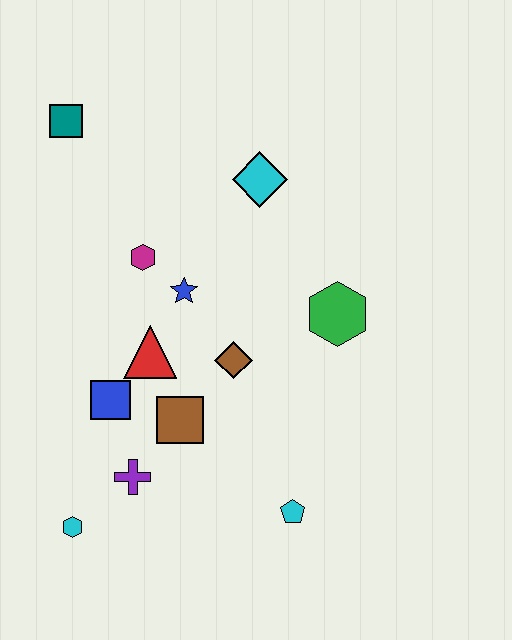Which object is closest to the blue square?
The red triangle is closest to the blue square.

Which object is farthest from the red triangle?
The teal square is farthest from the red triangle.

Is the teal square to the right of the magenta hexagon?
No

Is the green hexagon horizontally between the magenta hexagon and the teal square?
No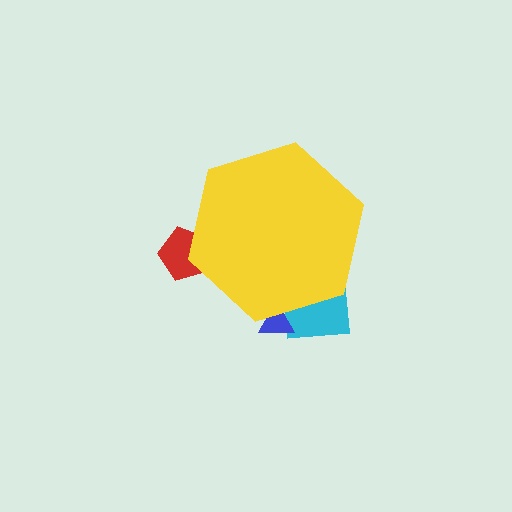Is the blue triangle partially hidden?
Yes, the blue triangle is partially hidden behind the yellow hexagon.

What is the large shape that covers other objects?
A yellow hexagon.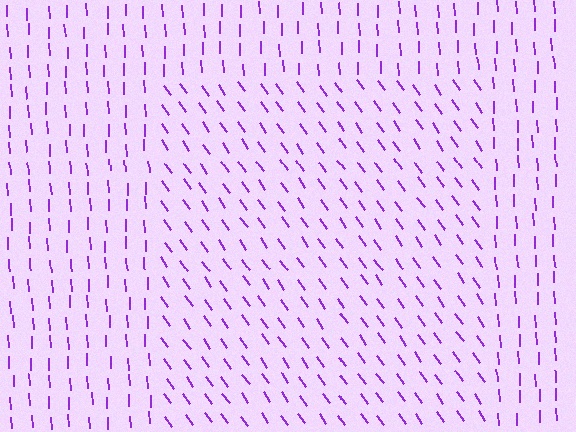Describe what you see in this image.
The image is filled with small purple line segments. A rectangle region in the image has lines oriented differently from the surrounding lines, creating a visible texture boundary.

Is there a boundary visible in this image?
Yes, there is a texture boundary formed by a change in line orientation.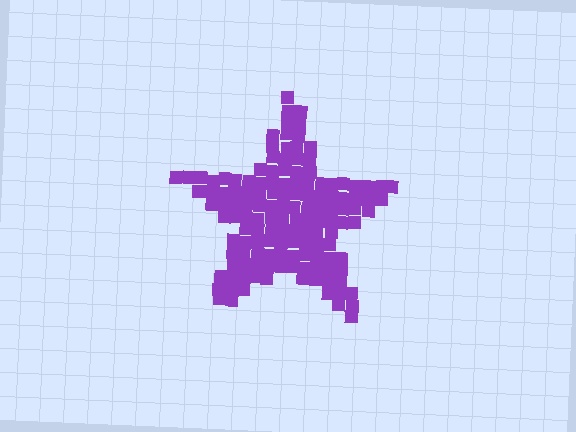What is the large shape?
The large shape is a star.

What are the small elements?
The small elements are squares.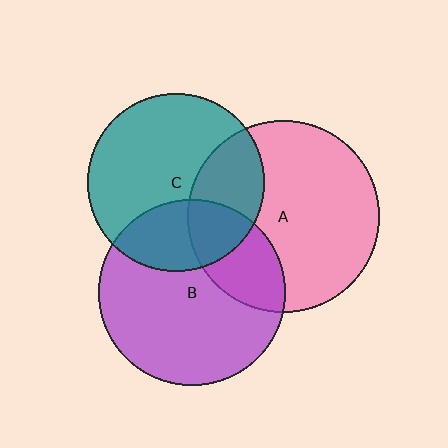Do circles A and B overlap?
Yes.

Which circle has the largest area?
Circle A (pink).